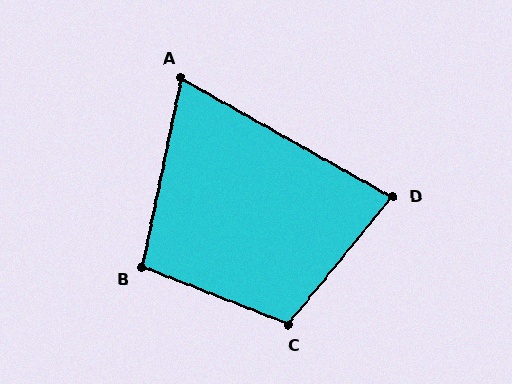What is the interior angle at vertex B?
Approximately 100 degrees (obtuse).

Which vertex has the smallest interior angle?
A, at approximately 72 degrees.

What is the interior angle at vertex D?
Approximately 80 degrees (acute).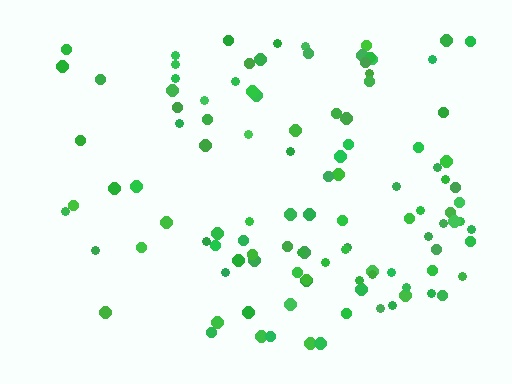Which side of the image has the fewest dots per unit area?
The left.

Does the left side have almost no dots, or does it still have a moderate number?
Still a moderate number, just noticeably fewer than the right.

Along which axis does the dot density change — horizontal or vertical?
Horizontal.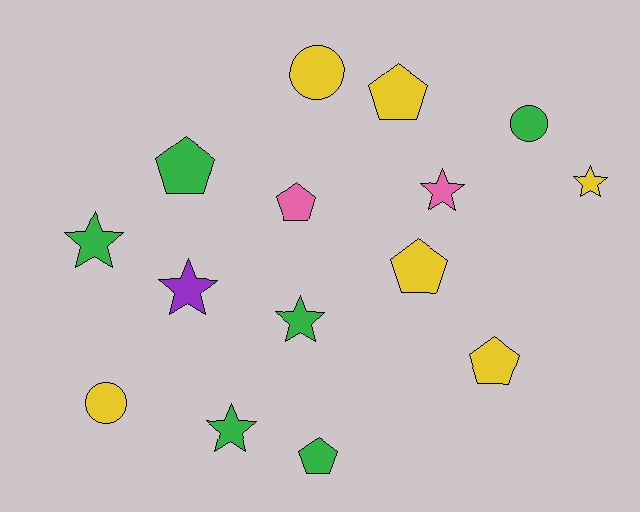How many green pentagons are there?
There are 2 green pentagons.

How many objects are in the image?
There are 15 objects.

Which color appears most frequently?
Green, with 6 objects.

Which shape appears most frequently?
Star, with 6 objects.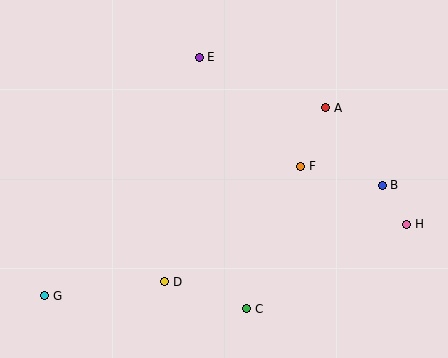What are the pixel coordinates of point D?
Point D is at (165, 282).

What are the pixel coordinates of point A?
Point A is at (326, 108).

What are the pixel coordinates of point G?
Point G is at (45, 296).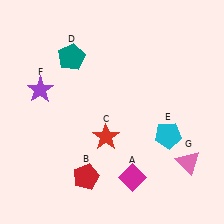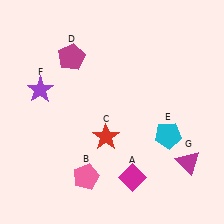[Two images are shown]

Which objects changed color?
B changed from red to pink. D changed from teal to magenta. G changed from pink to magenta.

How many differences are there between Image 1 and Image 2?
There are 3 differences between the two images.